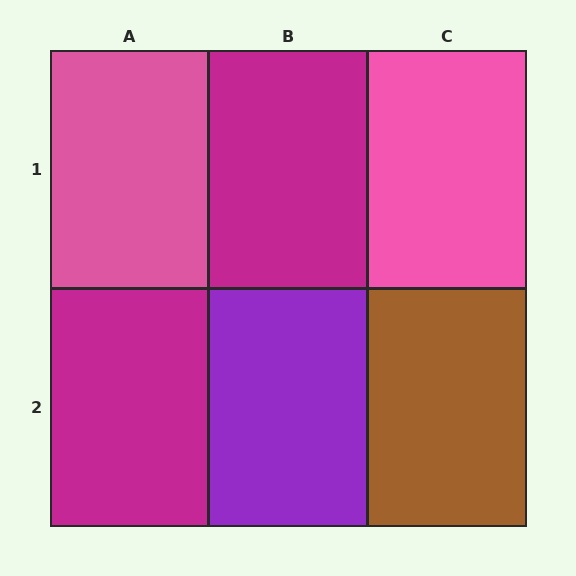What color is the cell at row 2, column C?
Brown.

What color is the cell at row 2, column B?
Purple.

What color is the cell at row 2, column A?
Magenta.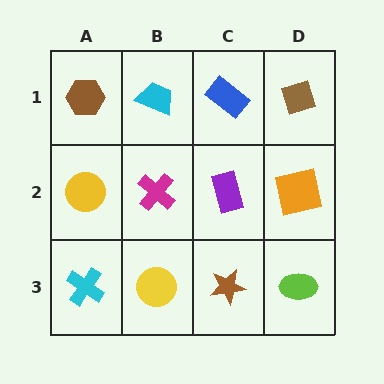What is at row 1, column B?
A cyan trapezoid.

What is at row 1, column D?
A brown diamond.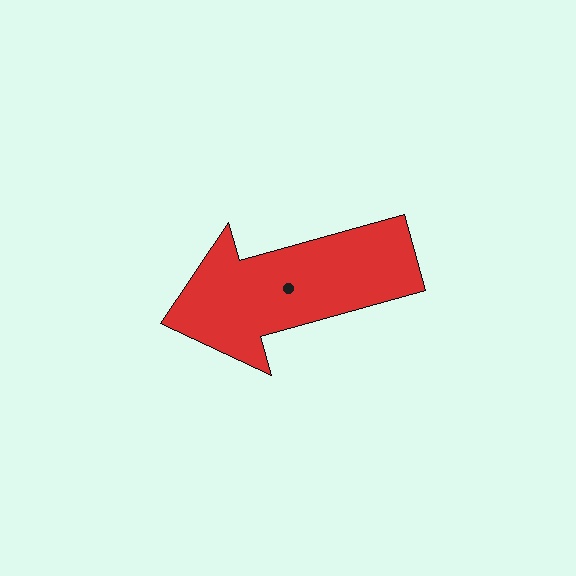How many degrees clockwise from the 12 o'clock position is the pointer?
Approximately 254 degrees.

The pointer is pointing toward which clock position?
Roughly 8 o'clock.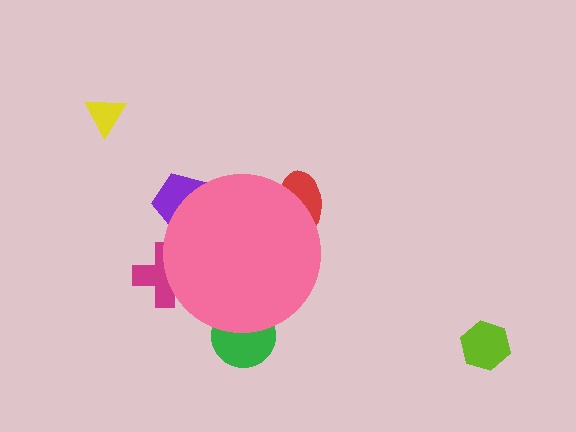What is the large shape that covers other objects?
A pink circle.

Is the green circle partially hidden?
Yes, the green circle is partially hidden behind the pink circle.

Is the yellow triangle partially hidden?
No, the yellow triangle is fully visible.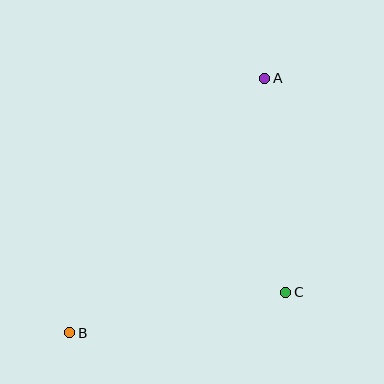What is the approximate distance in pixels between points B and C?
The distance between B and C is approximately 220 pixels.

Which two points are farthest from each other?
Points A and B are farthest from each other.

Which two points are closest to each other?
Points A and C are closest to each other.